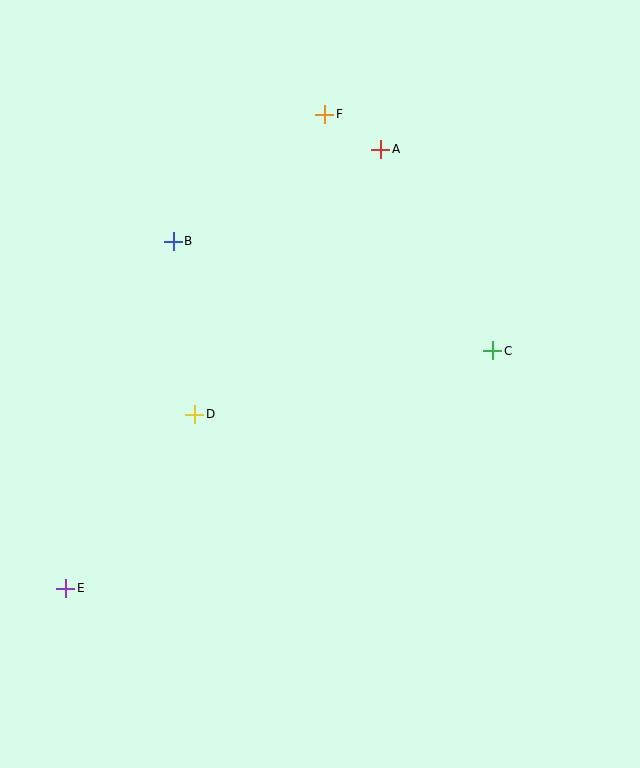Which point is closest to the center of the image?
Point D at (195, 414) is closest to the center.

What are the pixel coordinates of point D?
Point D is at (195, 414).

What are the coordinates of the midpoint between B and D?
The midpoint between B and D is at (184, 328).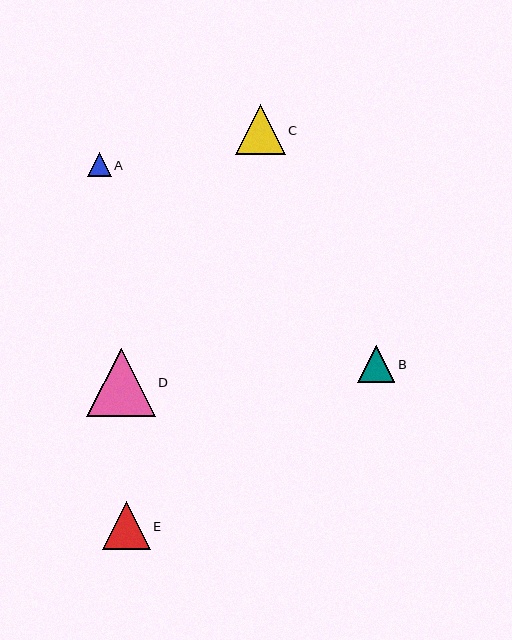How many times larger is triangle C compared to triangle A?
Triangle C is approximately 2.1 times the size of triangle A.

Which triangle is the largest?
Triangle D is the largest with a size of approximately 68 pixels.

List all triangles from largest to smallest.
From largest to smallest: D, C, E, B, A.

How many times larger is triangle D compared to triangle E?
Triangle D is approximately 1.4 times the size of triangle E.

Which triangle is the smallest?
Triangle A is the smallest with a size of approximately 23 pixels.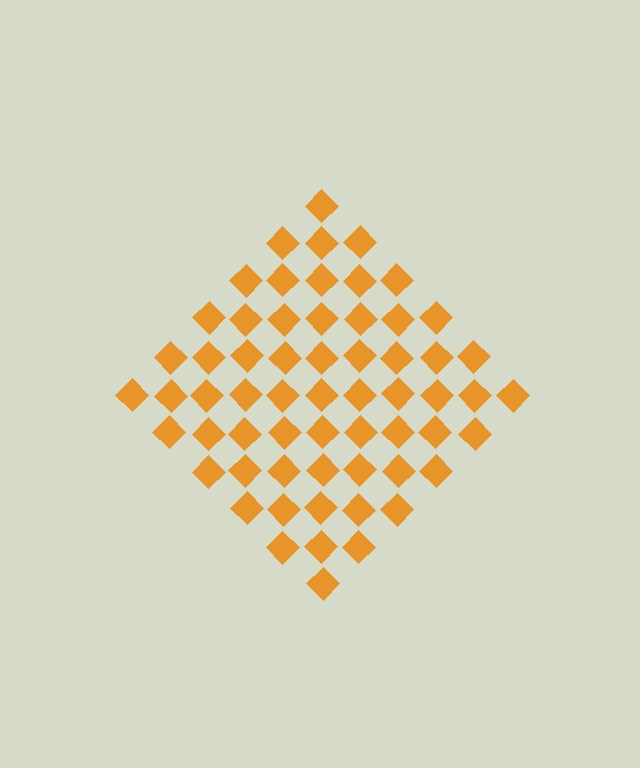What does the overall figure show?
The overall figure shows a diamond.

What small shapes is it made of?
It is made of small diamonds.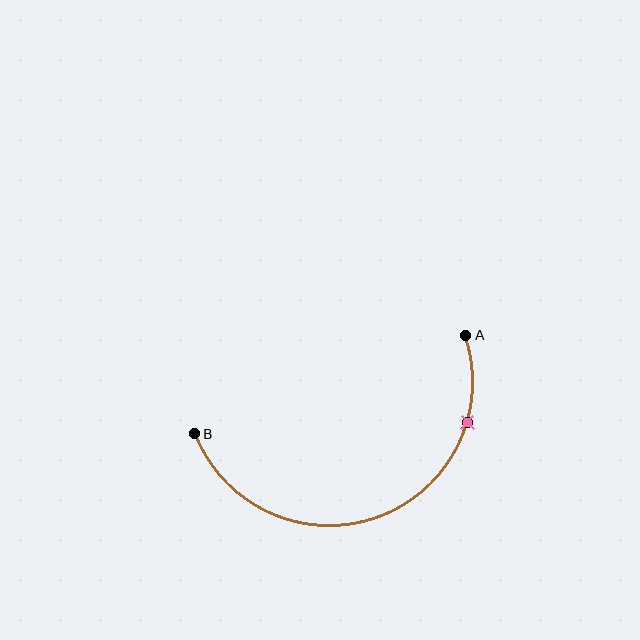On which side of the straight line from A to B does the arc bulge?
The arc bulges below the straight line connecting A and B.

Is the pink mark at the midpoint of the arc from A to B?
No. The pink mark lies on the arc but is closer to endpoint A. The arc midpoint would be at the point on the curve equidistant along the arc from both A and B.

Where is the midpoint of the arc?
The arc midpoint is the point on the curve farthest from the straight line joining A and B. It sits below that line.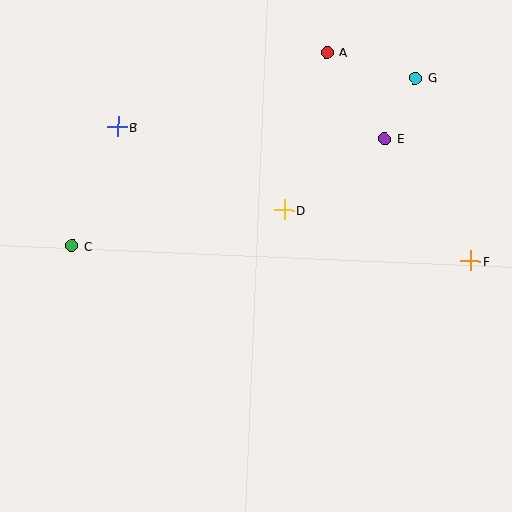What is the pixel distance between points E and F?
The distance between E and F is 149 pixels.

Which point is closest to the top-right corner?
Point G is closest to the top-right corner.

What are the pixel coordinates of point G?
Point G is at (415, 78).